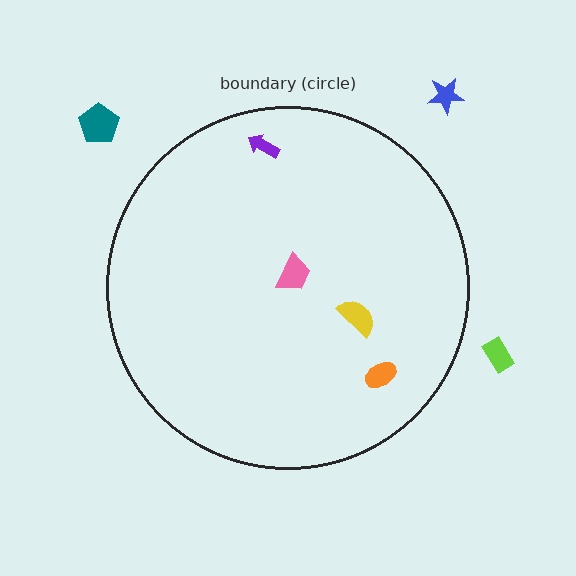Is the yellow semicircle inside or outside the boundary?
Inside.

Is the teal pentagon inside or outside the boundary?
Outside.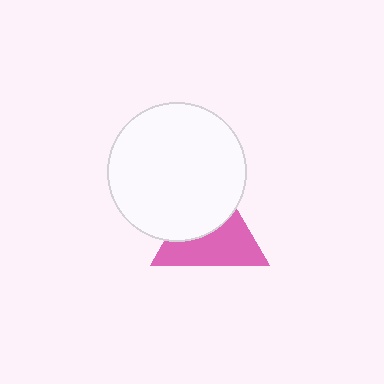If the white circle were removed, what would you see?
You would see the complete pink triangle.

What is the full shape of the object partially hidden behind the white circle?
The partially hidden object is a pink triangle.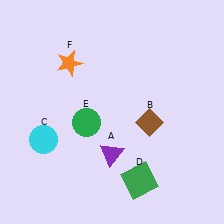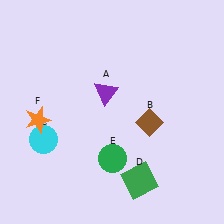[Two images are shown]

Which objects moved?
The objects that moved are: the purple triangle (A), the green circle (E), the orange star (F).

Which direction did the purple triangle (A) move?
The purple triangle (A) moved up.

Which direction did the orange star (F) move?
The orange star (F) moved down.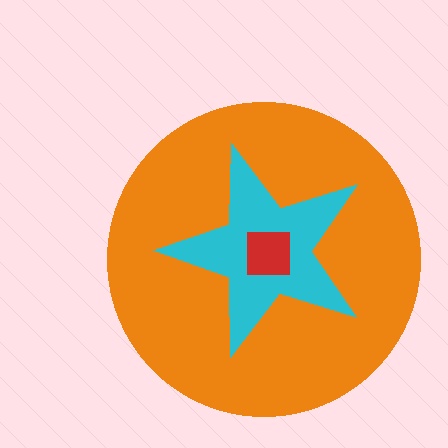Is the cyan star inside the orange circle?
Yes.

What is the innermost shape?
The red square.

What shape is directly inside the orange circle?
The cyan star.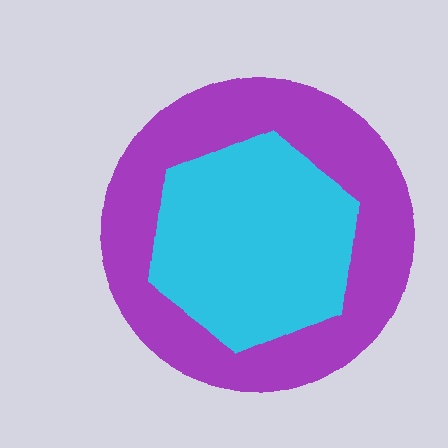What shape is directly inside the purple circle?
The cyan hexagon.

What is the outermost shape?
The purple circle.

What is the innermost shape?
The cyan hexagon.